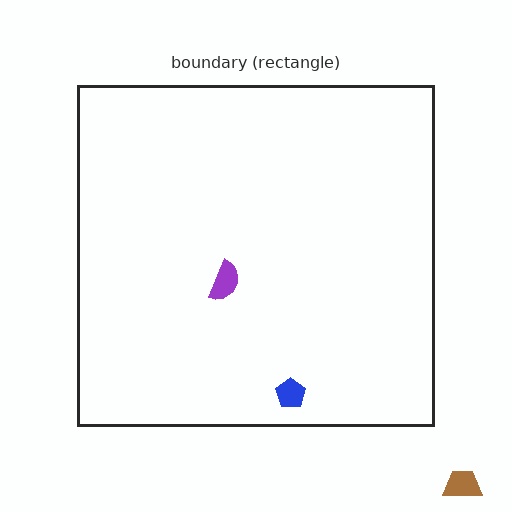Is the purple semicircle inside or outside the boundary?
Inside.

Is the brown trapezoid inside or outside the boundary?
Outside.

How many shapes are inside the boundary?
2 inside, 1 outside.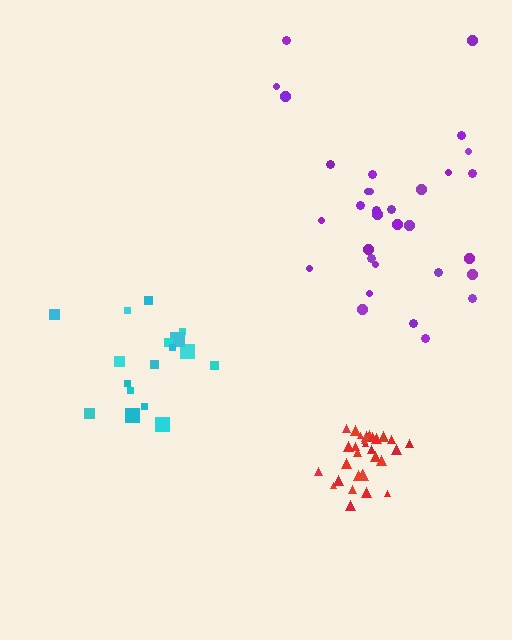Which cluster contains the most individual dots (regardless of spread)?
Purple (32).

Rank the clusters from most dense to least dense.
red, cyan, purple.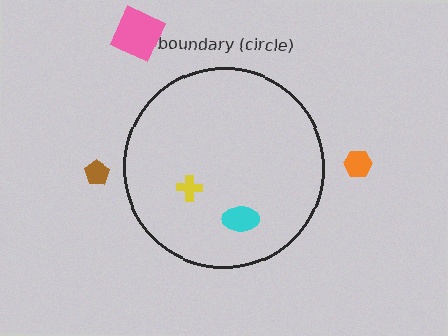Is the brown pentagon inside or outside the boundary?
Outside.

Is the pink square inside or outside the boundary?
Outside.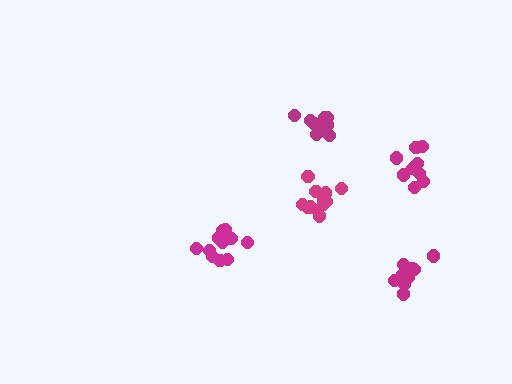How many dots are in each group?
Group 1: 11 dots, Group 2: 9 dots, Group 3: 10 dots, Group 4: 12 dots, Group 5: 10 dots (52 total).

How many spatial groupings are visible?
There are 5 spatial groupings.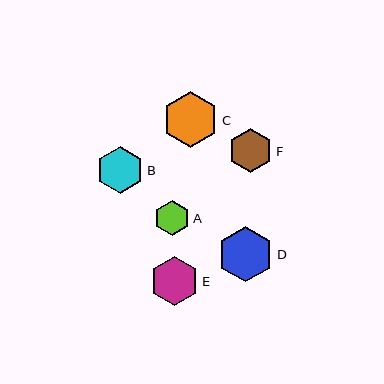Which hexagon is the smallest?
Hexagon A is the smallest with a size of approximately 36 pixels.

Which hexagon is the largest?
Hexagon C is the largest with a size of approximately 56 pixels.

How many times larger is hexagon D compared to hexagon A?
Hexagon D is approximately 1.6 times the size of hexagon A.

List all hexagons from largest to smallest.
From largest to smallest: C, D, E, B, F, A.